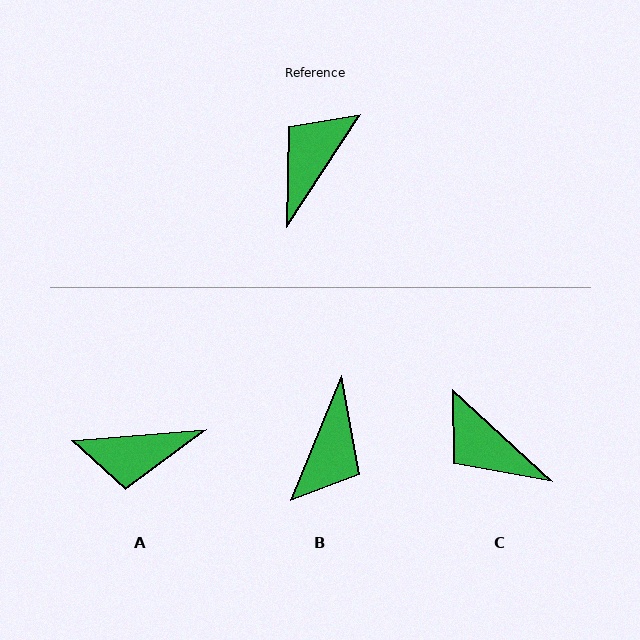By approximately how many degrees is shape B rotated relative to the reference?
Approximately 169 degrees clockwise.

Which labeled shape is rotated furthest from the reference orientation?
B, about 169 degrees away.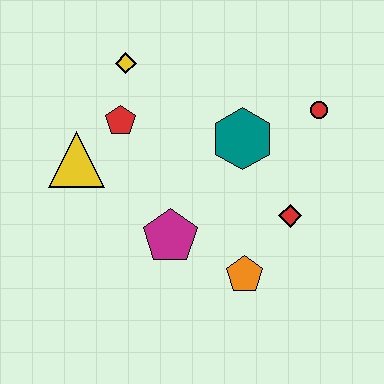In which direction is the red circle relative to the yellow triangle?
The red circle is to the right of the yellow triangle.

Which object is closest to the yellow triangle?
The red pentagon is closest to the yellow triangle.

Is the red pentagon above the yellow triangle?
Yes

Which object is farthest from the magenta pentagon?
The red circle is farthest from the magenta pentagon.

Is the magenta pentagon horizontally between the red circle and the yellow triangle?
Yes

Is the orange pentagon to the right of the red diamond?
No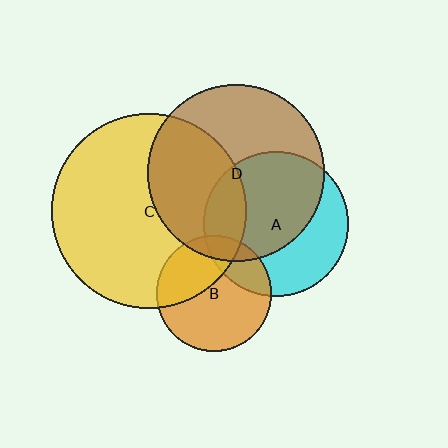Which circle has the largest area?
Circle C (yellow).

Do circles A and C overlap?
Yes.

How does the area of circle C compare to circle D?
Approximately 1.2 times.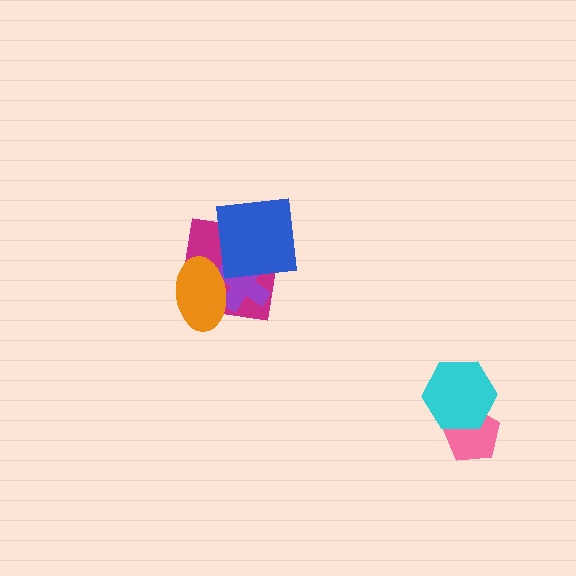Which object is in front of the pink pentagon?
The cyan hexagon is in front of the pink pentagon.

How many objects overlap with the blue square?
2 objects overlap with the blue square.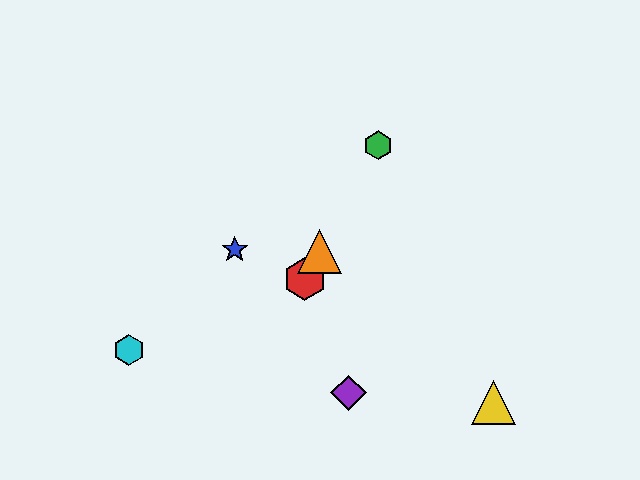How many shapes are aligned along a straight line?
3 shapes (the red hexagon, the green hexagon, the orange triangle) are aligned along a straight line.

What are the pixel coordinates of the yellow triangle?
The yellow triangle is at (494, 403).